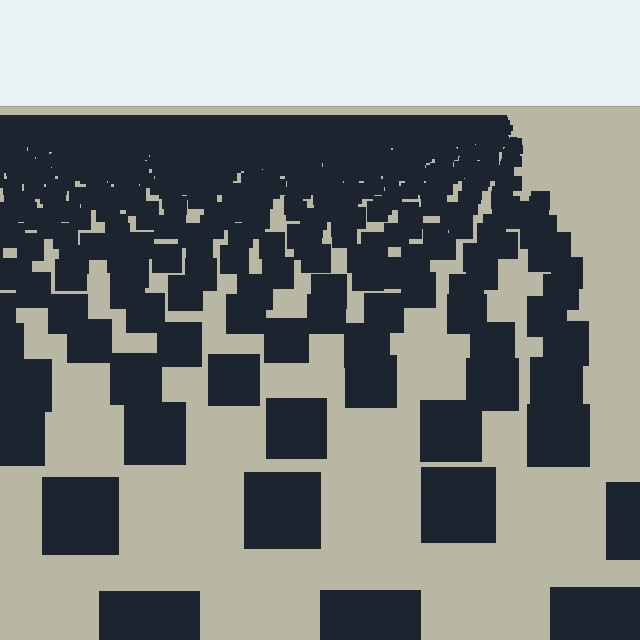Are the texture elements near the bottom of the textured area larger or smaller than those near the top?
Larger. Near the bottom, elements are closer to the viewer and appear at a bigger on-screen size.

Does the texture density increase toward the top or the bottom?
Density increases toward the top.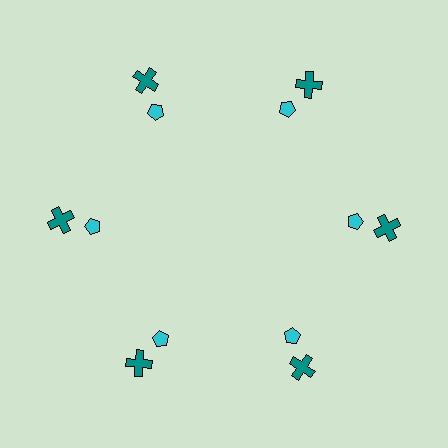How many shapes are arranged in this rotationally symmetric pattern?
There are 12 shapes, arranged in 6 groups of 2.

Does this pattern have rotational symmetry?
Yes, this pattern has 6-fold rotational symmetry. It looks the same after rotating 60 degrees around the center.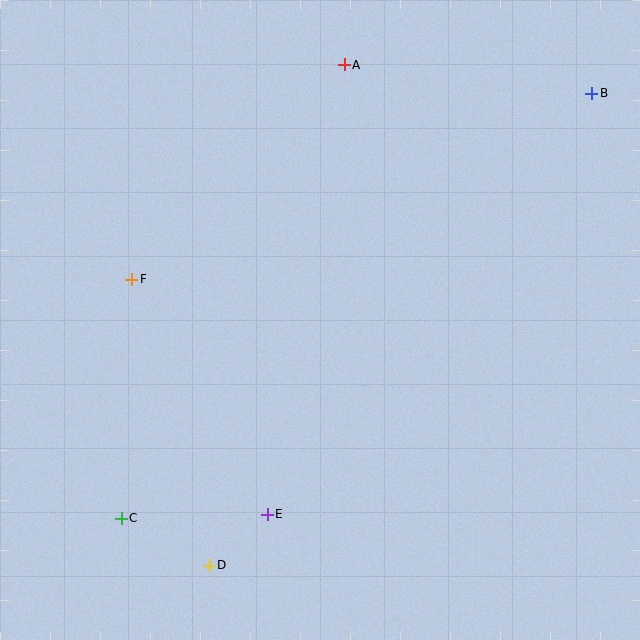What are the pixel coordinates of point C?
Point C is at (121, 518).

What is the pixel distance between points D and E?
The distance between D and E is 77 pixels.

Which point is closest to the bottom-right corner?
Point E is closest to the bottom-right corner.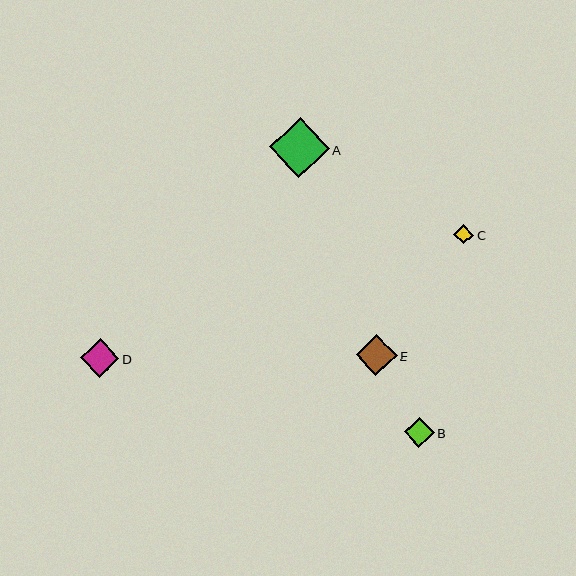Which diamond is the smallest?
Diamond C is the smallest with a size of approximately 20 pixels.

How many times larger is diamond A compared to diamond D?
Diamond A is approximately 1.6 times the size of diamond D.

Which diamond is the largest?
Diamond A is the largest with a size of approximately 60 pixels.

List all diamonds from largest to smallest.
From largest to smallest: A, E, D, B, C.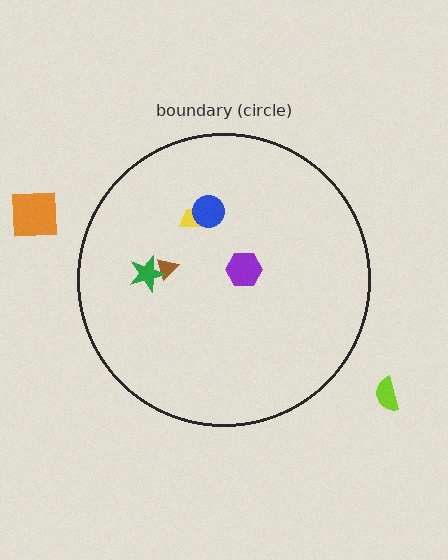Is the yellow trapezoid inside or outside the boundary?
Inside.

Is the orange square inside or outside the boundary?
Outside.